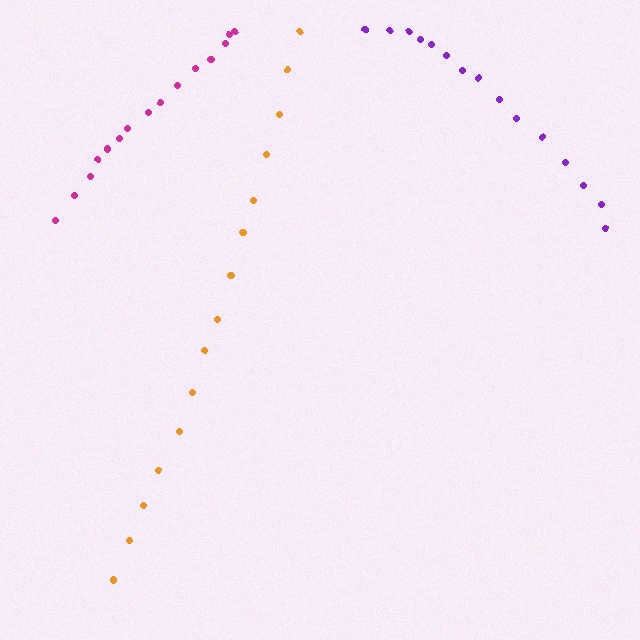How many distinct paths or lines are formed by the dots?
There are 3 distinct paths.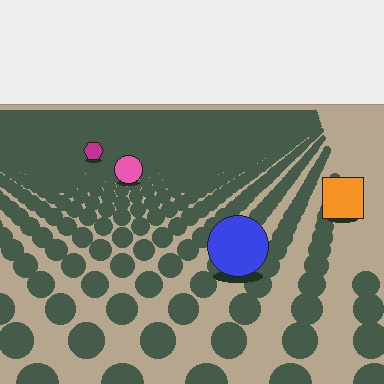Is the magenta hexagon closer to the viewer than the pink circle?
No. The pink circle is closer — you can tell from the texture gradient: the ground texture is coarser near it.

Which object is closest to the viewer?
The blue circle is closest. The texture marks near it are larger and more spread out.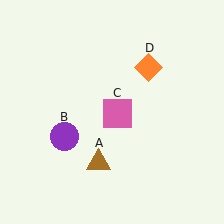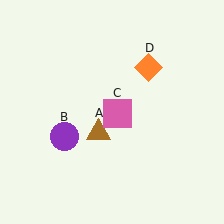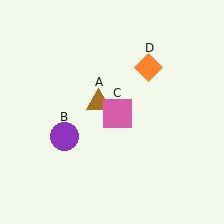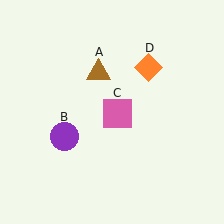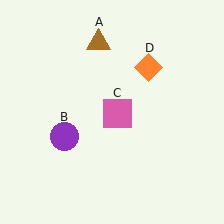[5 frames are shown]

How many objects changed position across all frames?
1 object changed position: brown triangle (object A).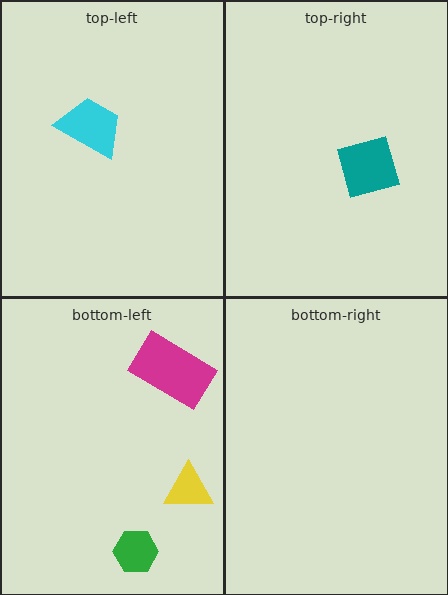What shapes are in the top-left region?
The cyan trapezoid.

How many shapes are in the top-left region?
1.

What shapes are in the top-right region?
The teal square.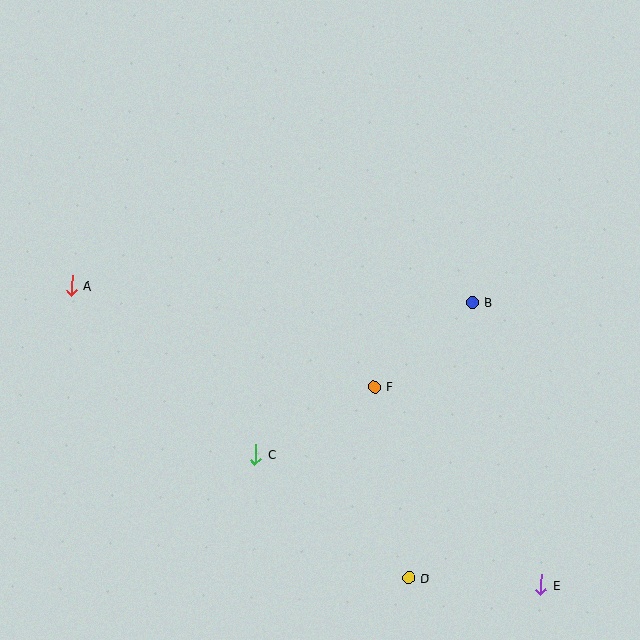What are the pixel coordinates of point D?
Point D is at (409, 578).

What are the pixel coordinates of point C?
Point C is at (256, 455).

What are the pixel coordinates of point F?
Point F is at (374, 387).